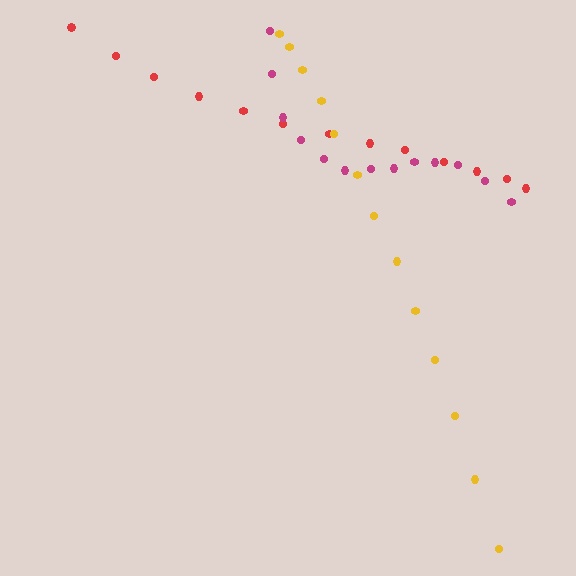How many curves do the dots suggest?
There are 3 distinct paths.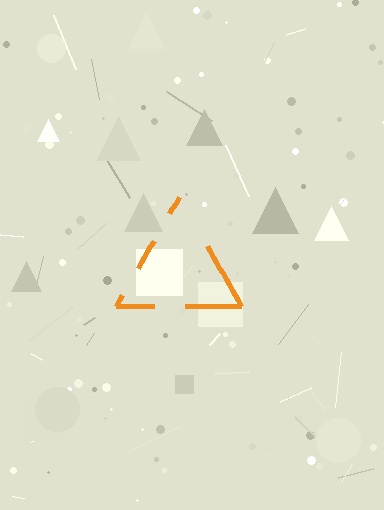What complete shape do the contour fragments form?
The contour fragments form a triangle.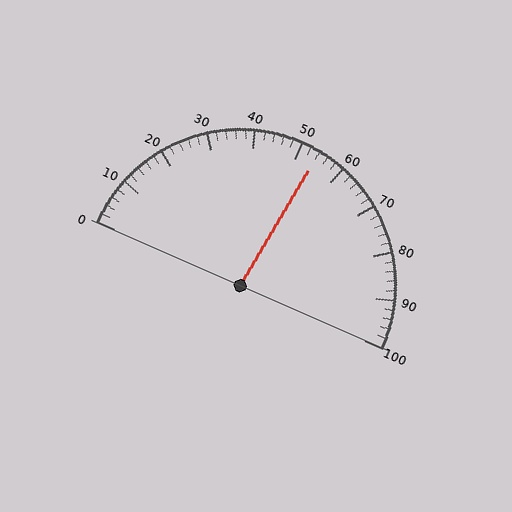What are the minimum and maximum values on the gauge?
The gauge ranges from 0 to 100.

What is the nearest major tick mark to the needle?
The nearest major tick mark is 50.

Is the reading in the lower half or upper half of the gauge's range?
The reading is in the upper half of the range (0 to 100).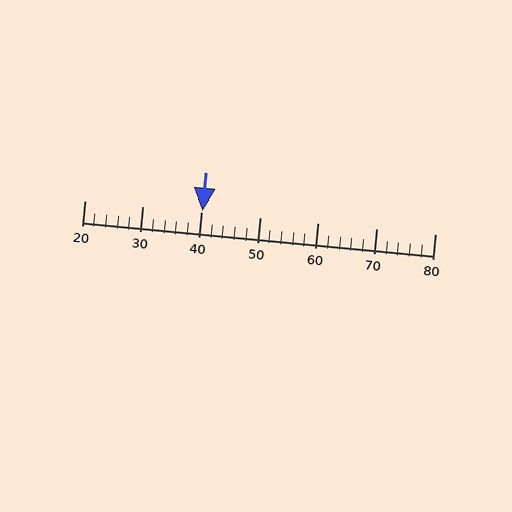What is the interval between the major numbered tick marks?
The major tick marks are spaced 10 units apart.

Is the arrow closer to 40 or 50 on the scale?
The arrow is closer to 40.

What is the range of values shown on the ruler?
The ruler shows values from 20 to 80.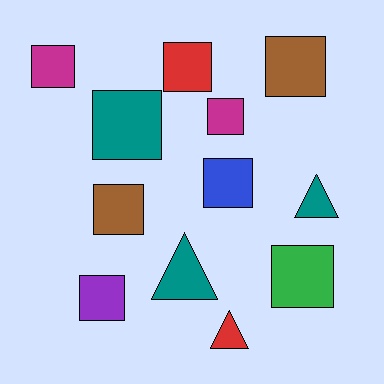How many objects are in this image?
There are 12 objects.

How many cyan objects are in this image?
There are no cyan objects.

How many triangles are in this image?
There are 3 triangles.